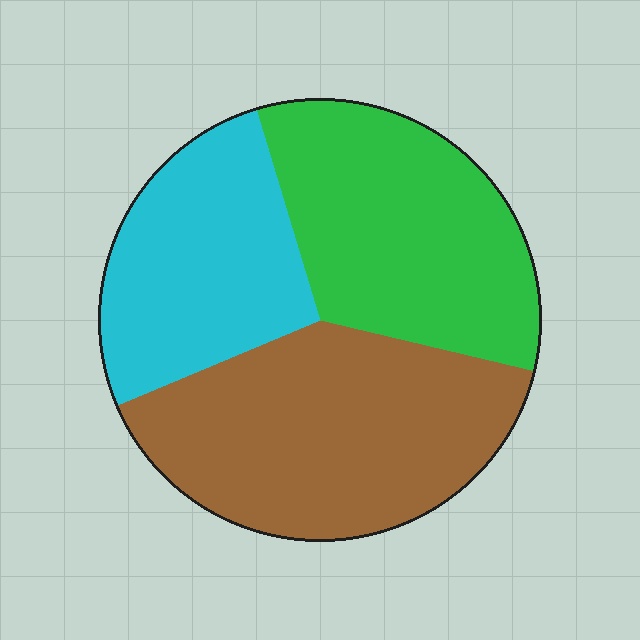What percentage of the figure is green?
Green takes up about one third (1/3) of the figure.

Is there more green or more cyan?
Green.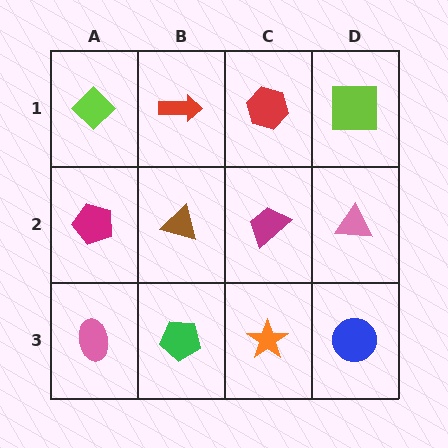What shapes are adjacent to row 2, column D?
A lime square (row 1, column D), a blue circle (row 3, column D), a magenta trapezoid (row 2, column C).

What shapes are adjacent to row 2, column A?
A lime diamond (row 1, column A), a pink ellipse (row 3, column A), a brown triangle (row 2, column B).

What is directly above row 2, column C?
A red hexagon.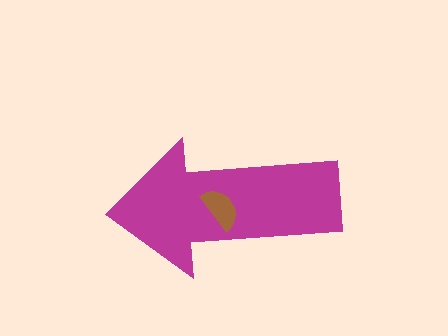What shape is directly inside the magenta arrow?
The brown semicircle.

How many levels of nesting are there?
2.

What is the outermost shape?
The magenta arrow.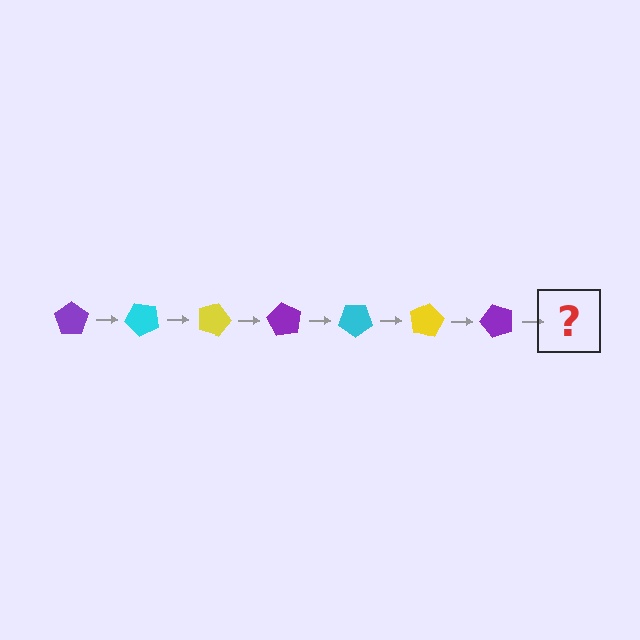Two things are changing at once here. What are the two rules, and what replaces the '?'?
The two rules are that it rotates 45 degrees each step and the color cycles through purple, cyan, and yellow. The '?' should be a cyan pentagon, rotated 315 degrees from the start.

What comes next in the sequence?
The next element should be a cyan pentagon, rotated 315 degrees from the start.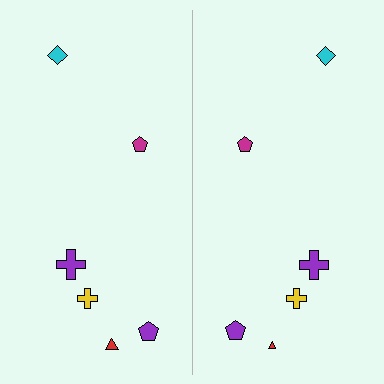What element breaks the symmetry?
The red triangle on the right side has a different size than its mirror counterpart.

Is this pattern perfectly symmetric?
No, the pattern is not perfectly symmetric. The red triangle on the right side has a different size than its mirror counterpart.